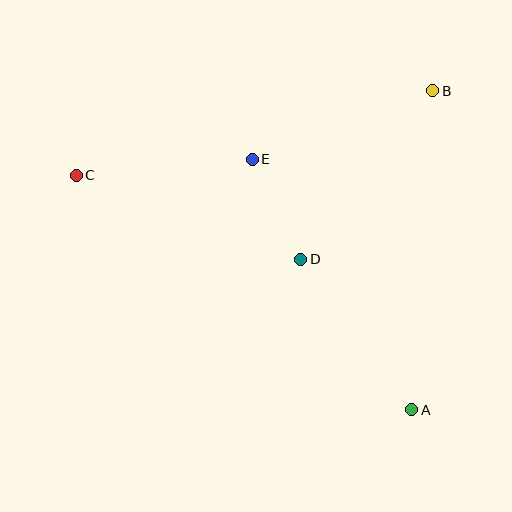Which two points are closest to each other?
Points D and E are closest to each other.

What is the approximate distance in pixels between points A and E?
The distance between A and E is approximately 297 pixels.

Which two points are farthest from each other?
Points A and C are farthest from each other.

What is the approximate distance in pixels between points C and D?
The distance between C and D is approximately 240 pixels.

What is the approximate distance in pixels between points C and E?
The distance between C and E is approximately 177 pixels.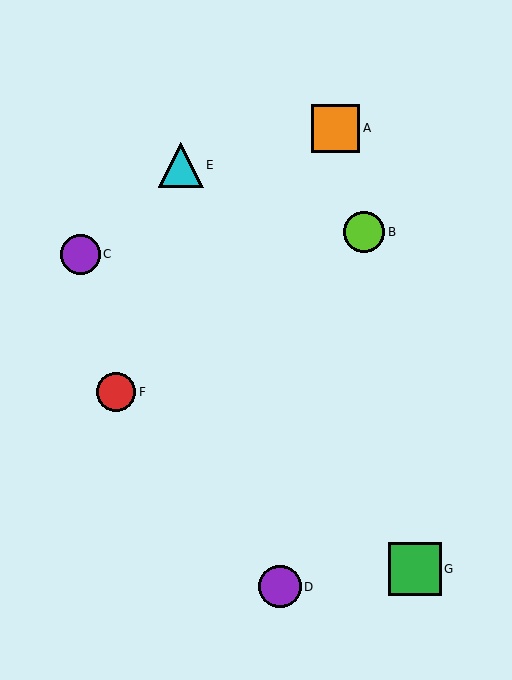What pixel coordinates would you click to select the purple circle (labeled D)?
Click at (280, 587) to select the purple circle D.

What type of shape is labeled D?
Shape D is a purple circle.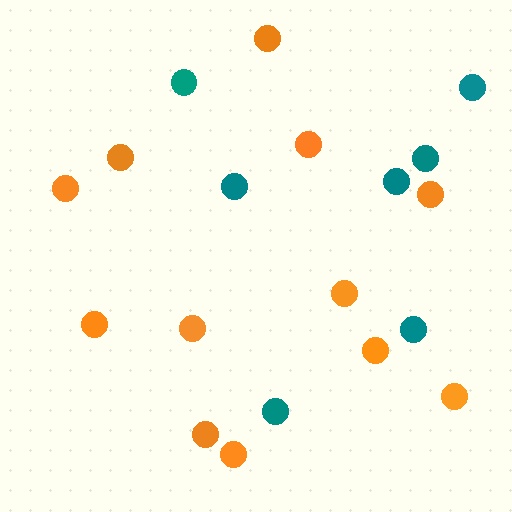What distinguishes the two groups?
There are 2 groups: one group of teal circles (7) and one group of orange circles (12).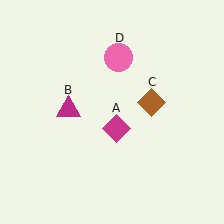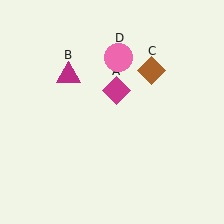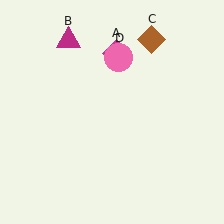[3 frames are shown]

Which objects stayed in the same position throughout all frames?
Pink circle (object D) remained stationary.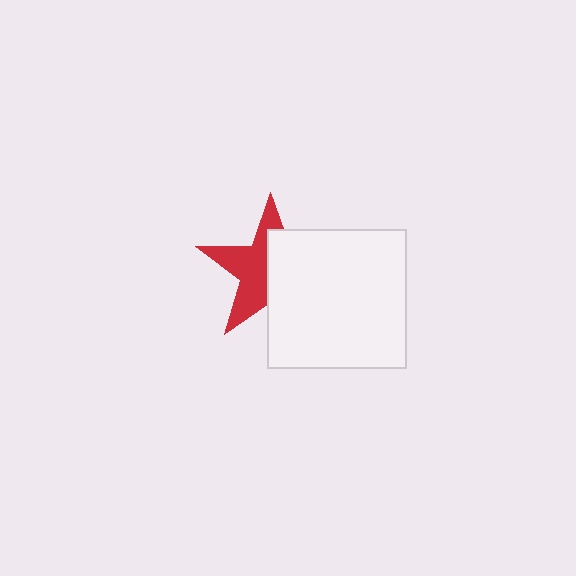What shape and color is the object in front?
The object in front is a white square.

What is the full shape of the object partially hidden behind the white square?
The partially hidden object is a red star.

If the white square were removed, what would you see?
You would see the complete red star.